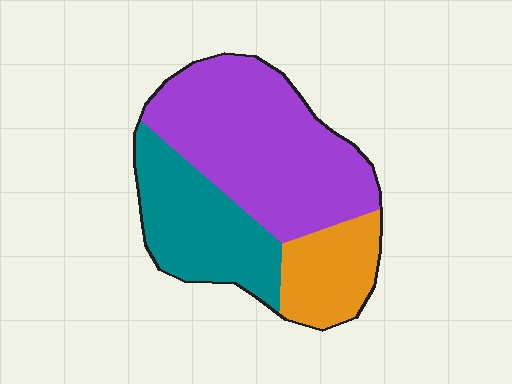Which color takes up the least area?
Orange, at roughly 20%.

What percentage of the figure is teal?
Teal covers roughly 30% of the figure.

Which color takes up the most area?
Purple, at roughly 50%.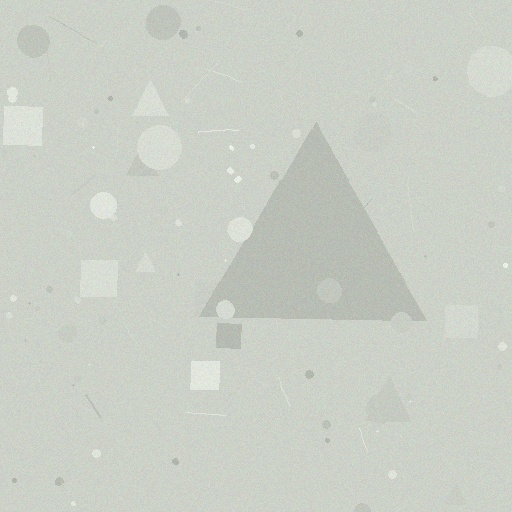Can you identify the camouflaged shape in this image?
The camouflaged shape is a triangle.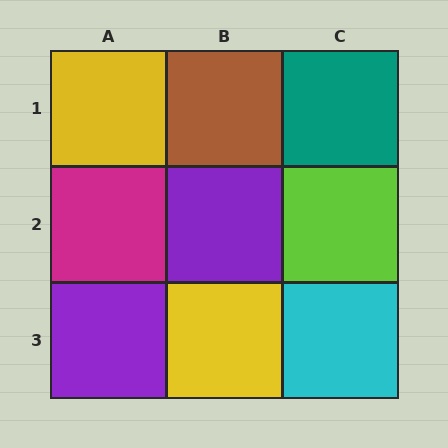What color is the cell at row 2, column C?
Lime.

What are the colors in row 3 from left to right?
Purple, yellow, cyan.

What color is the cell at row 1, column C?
Teal.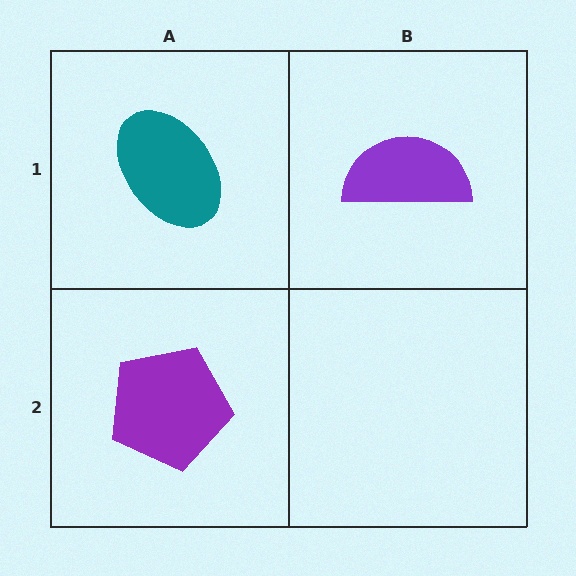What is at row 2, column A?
A purple pentagon.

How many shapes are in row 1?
2 shapes.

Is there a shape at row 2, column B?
No, that cell is empty.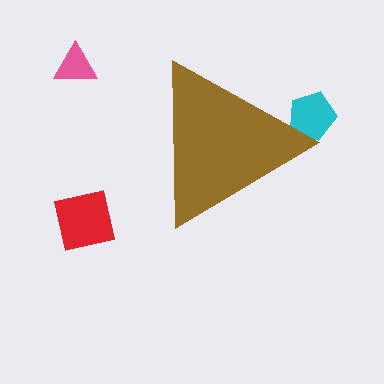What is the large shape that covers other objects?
A brown triangle.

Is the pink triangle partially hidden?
No, the pink triangle is fully visible.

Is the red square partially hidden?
No, the red square is fully visible.